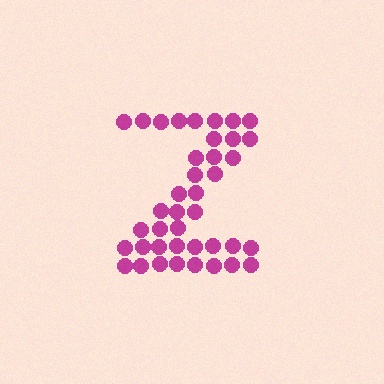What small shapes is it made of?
It is made of small circles.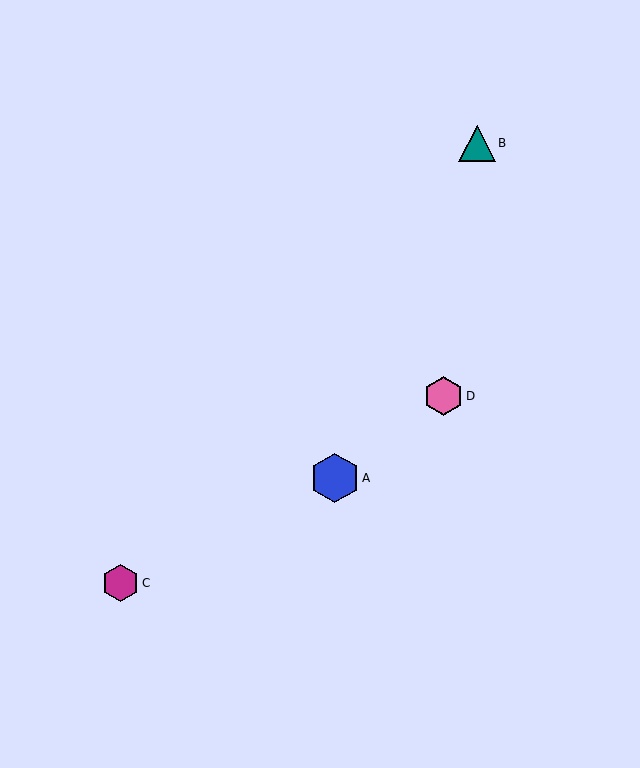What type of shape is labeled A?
Shape A is a blue hexagon.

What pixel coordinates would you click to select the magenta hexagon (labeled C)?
Click at (120, 583) to select the magenta hexagon C.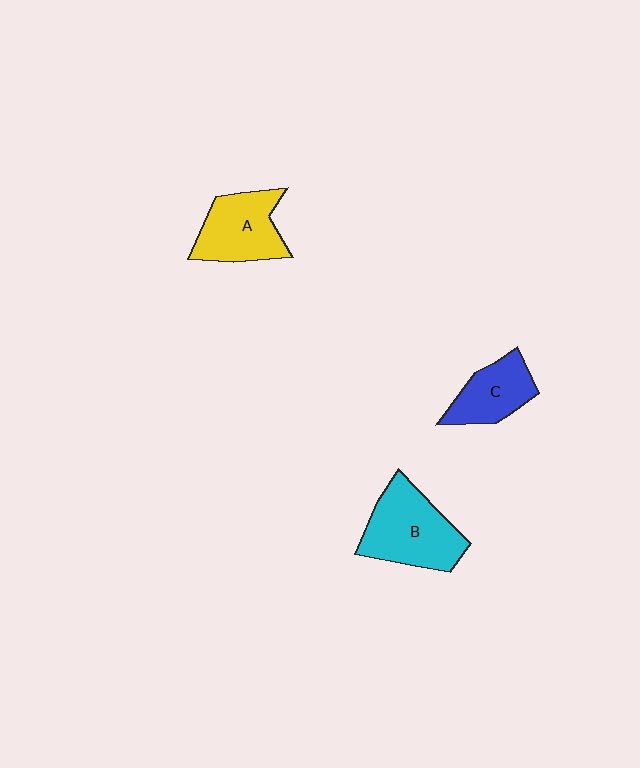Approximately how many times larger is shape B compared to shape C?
Approximately 1.5 times.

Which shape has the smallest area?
Shape C (blue).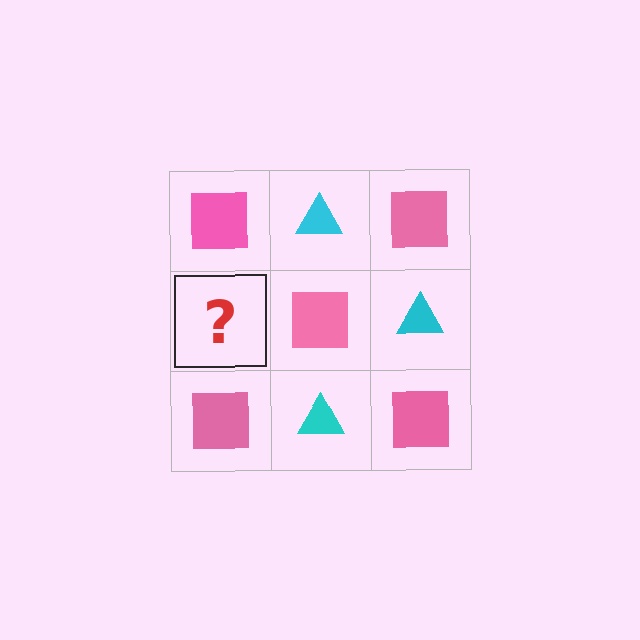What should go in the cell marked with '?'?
The missing cell should contain a cyan triangle.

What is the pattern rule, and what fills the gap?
The rule is that it alternates pink square and cyan triangle in a checkerboard pattern. The gap should be filled with a cyan triangle.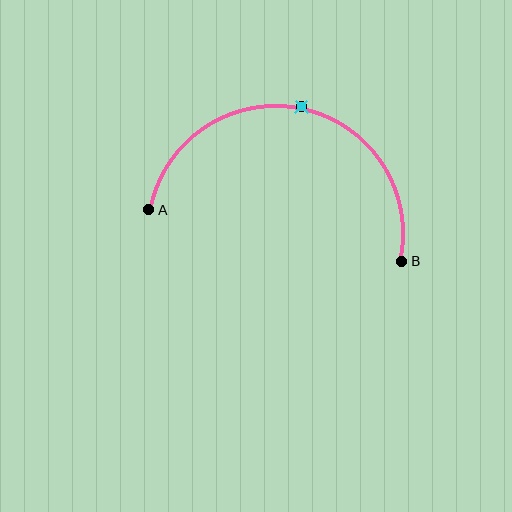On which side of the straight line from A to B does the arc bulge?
The arc bulges above the straight line connecting A and B.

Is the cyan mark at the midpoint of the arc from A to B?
Yes. The cyan mark lies on the arc at equal arc-length from both A and B — it is the arc midpoint.